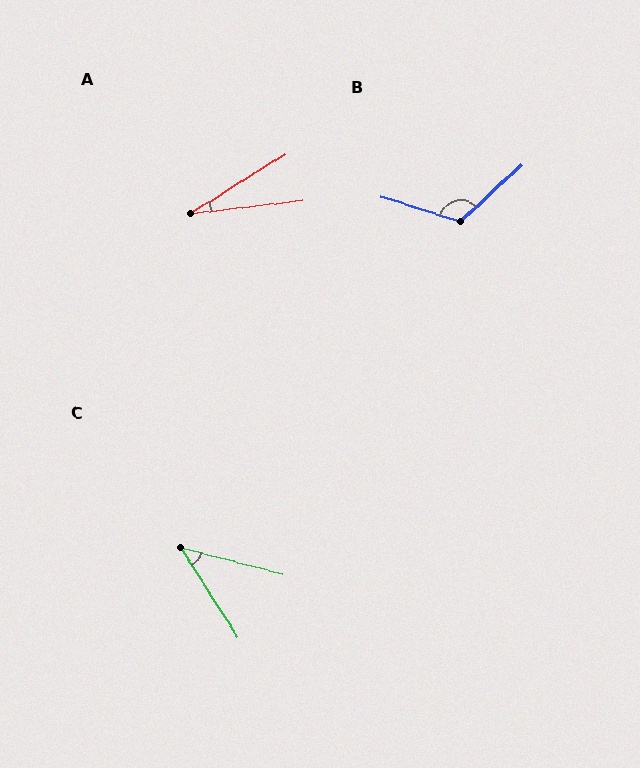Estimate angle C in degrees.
Approximately 43 degrees.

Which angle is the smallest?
A, at approximately 25 degrees.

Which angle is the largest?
B, at approximately 120 degrees.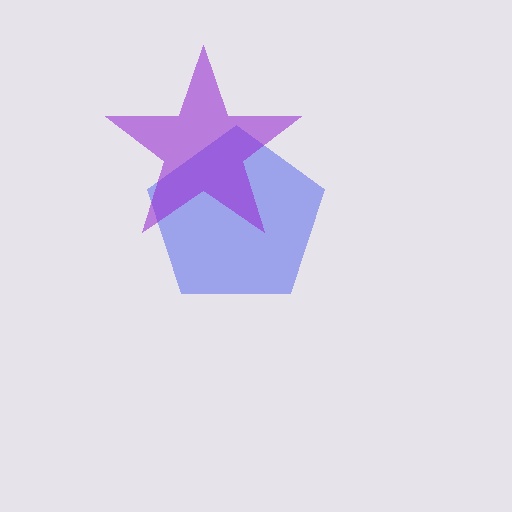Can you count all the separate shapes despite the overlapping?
Yes, there are 2 separate shapes.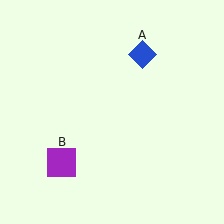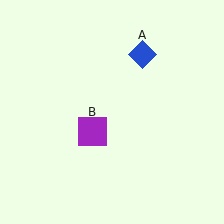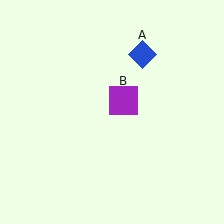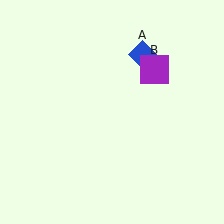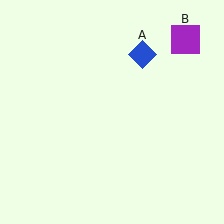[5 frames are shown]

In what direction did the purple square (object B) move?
The purple square (object B) moved up and to the right.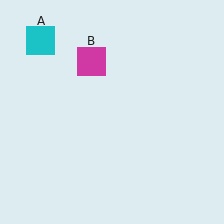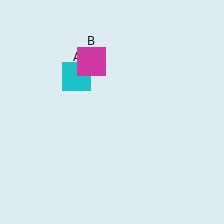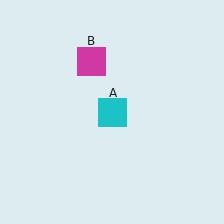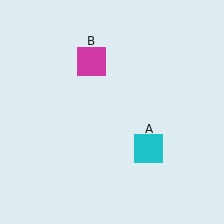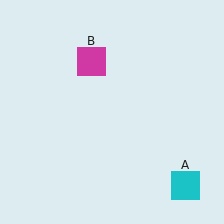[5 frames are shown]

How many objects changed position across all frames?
1 object changed position: cyan square (object A).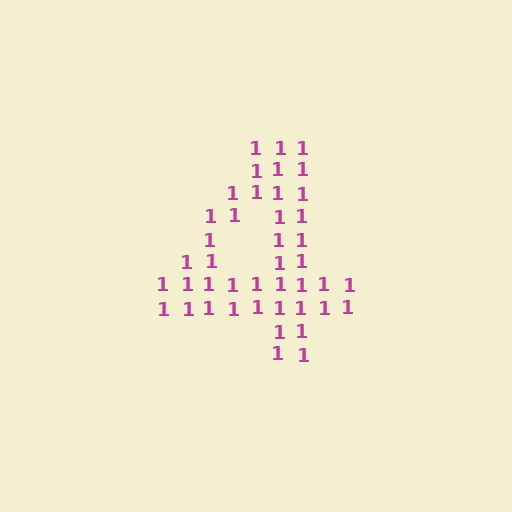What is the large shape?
The large shape is the digit 4.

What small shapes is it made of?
It is made of small digit 1's.